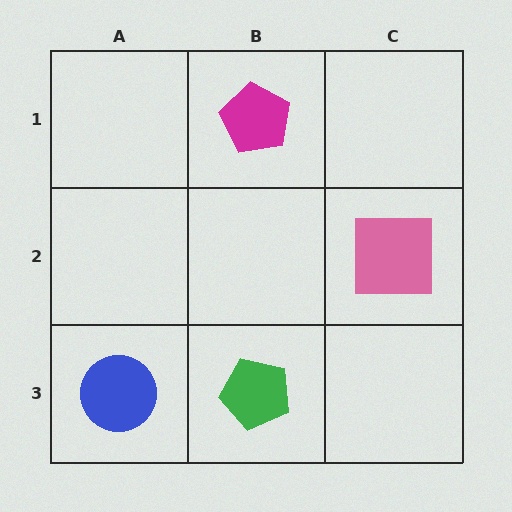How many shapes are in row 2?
1 shape.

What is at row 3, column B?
A green pentagon.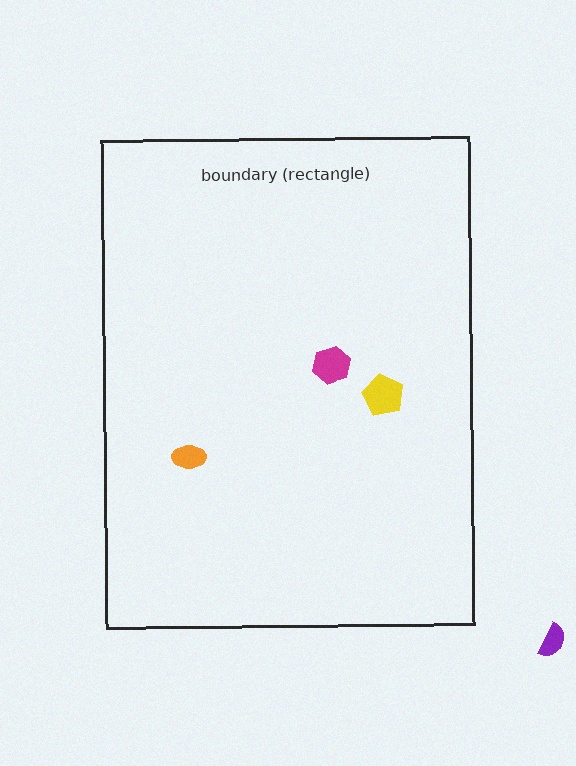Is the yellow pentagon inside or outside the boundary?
Inside.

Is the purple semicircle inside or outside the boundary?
Outside.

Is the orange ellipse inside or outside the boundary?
Inside.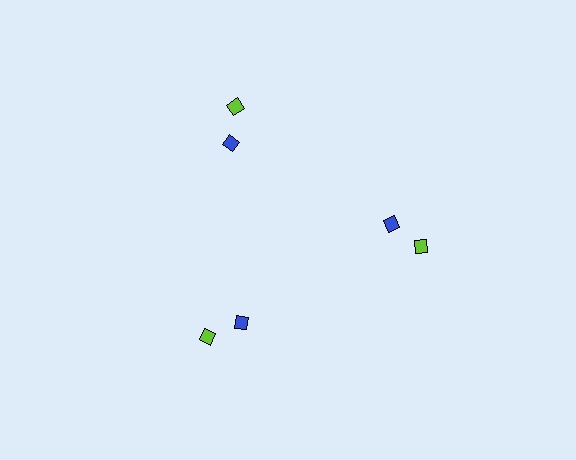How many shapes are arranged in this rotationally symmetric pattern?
There are 6 shapes, arranged in 3 groups of 2.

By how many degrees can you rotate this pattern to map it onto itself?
The pattern maps onto itself every 120 degrees of rotation.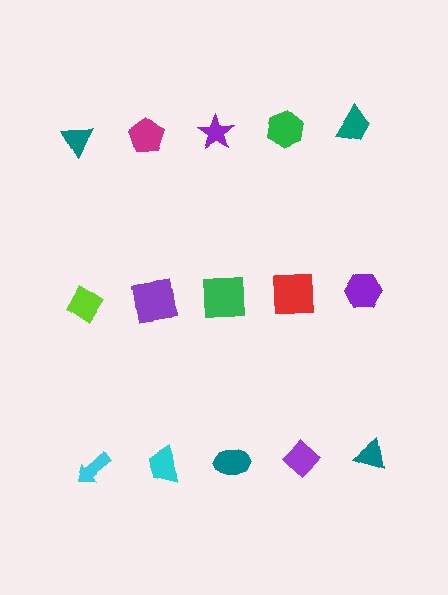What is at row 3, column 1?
A cyan arrow.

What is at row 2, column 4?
A red square.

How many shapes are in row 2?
5 shapes.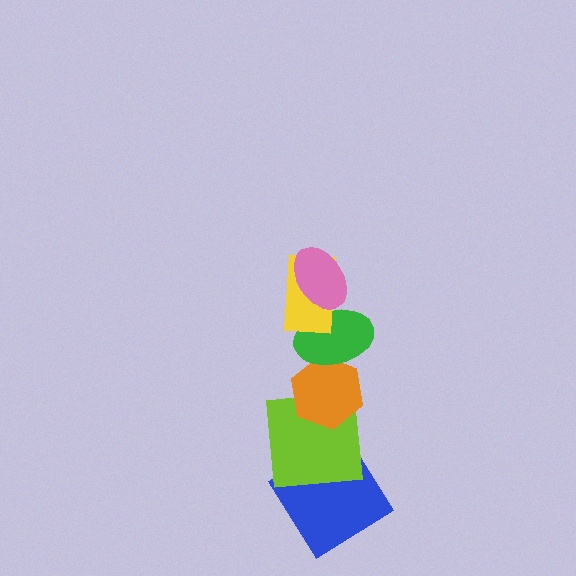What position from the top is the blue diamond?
The blue diamond is 6th from the top.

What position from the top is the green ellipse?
The green ellipse is 3rd from the top.